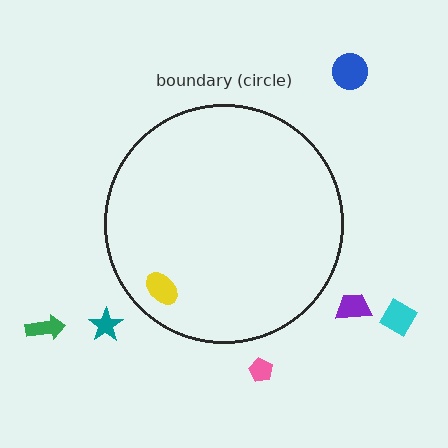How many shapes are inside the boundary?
1 inside, 6 outside.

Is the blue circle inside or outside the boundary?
Outside.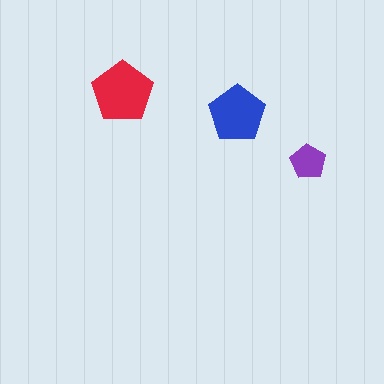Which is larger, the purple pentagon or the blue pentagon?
The blue one.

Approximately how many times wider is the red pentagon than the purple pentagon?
About 1.5 times wider.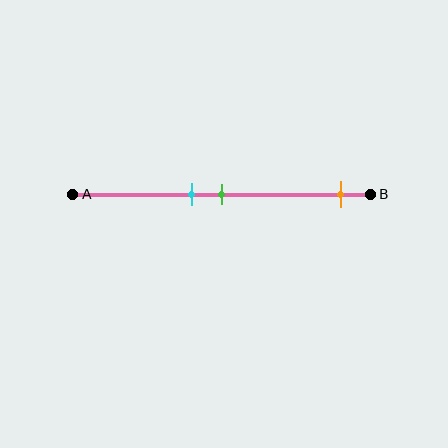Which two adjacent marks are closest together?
The cyan and green marks are the closest adjacent pair.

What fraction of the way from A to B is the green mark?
The green mark is approximately 50% (0.5) of the way from A to B.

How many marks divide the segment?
There are 3 marks dividing the segment.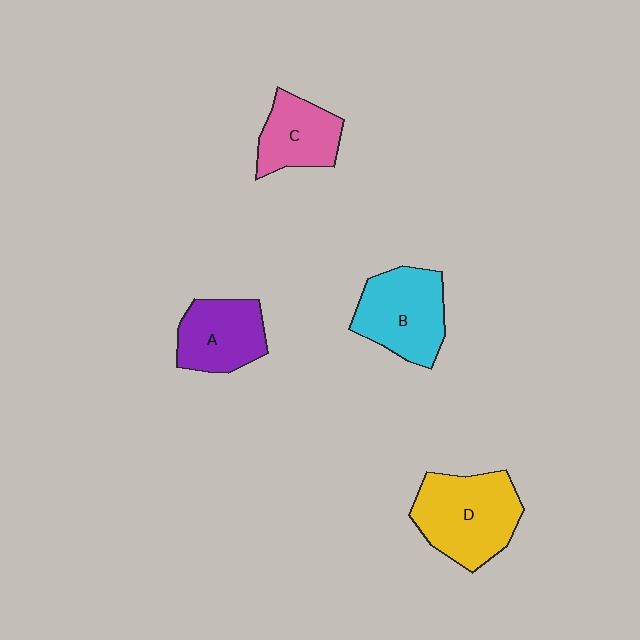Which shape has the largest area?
Shape D (yellow).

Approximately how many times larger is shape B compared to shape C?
Approximately 1.4 times.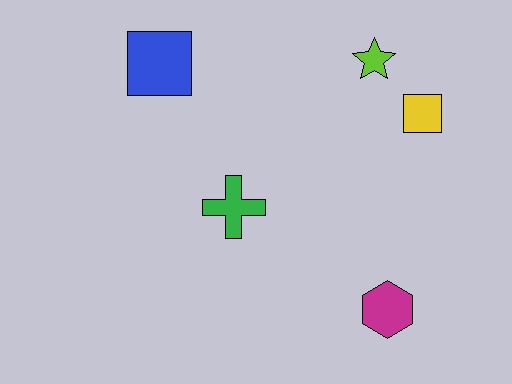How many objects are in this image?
There are 5 objects.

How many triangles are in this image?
There are no triangles.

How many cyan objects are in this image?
There are no cyan objects.